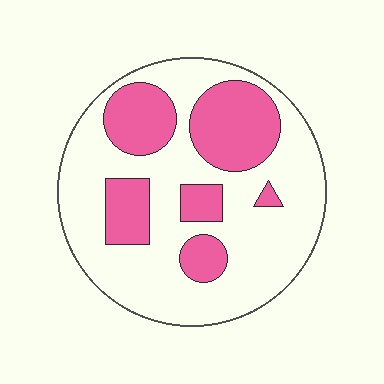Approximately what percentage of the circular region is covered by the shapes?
Approximately 30%.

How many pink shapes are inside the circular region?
6.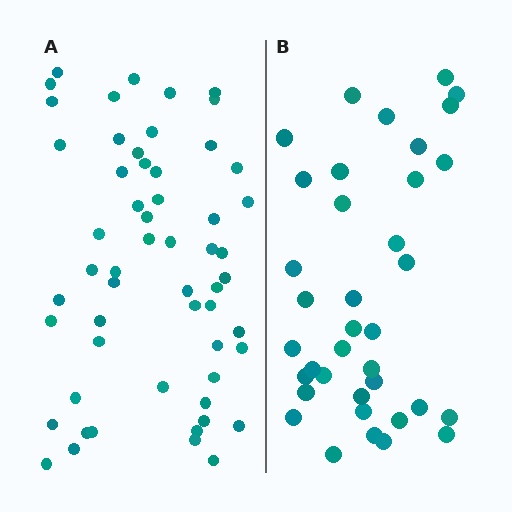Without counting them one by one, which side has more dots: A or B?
Region A (the left region) has more dots.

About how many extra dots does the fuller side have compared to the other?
Region A has approximately 20 more dots than region B.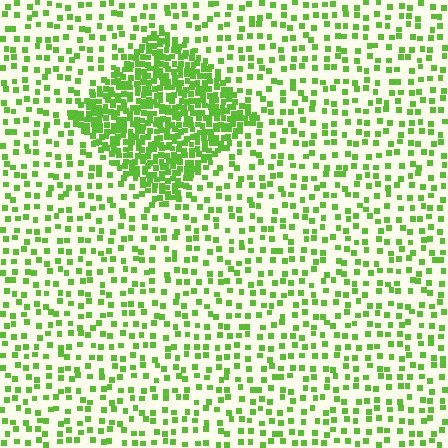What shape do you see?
I see a diamond.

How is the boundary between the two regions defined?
The boundary is defined by a change in element density (approximately 3.1x ratio). All elements are the same color, size, and shape.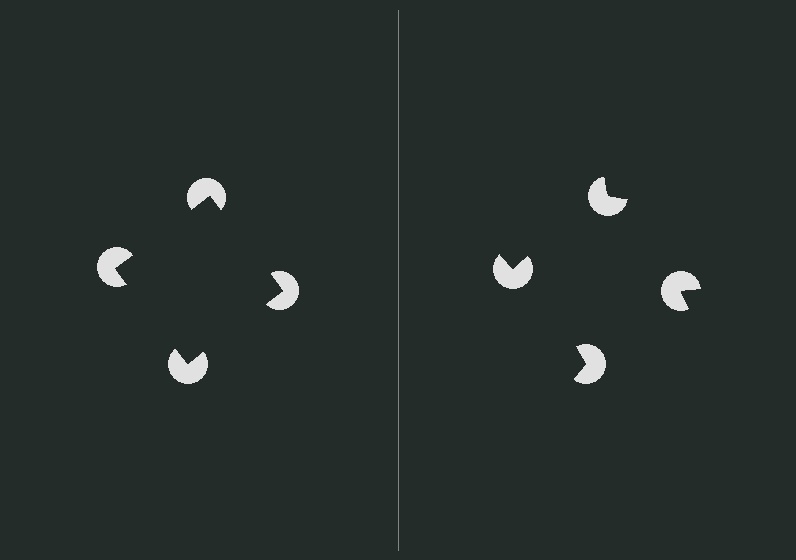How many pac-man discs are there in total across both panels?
8 — 4 on each side.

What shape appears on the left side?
An illusory square.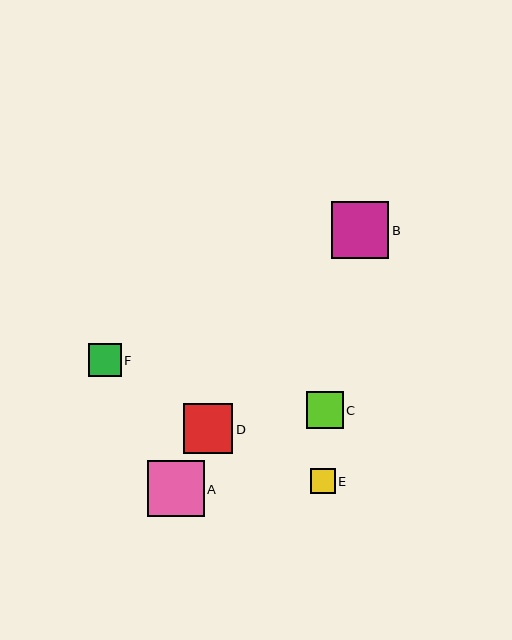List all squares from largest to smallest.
From largest to smallest: B, A, D, C, F, E.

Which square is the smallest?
Square E is the smallest with a size of approximately 25 pixels.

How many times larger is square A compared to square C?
Square A is approximately 1.5 times the size of square C.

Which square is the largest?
Square B is the largest with a size of approximately 57 pixels.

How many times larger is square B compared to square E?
Square B is approximately 2.3 times the size of square E.